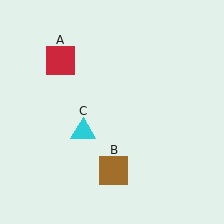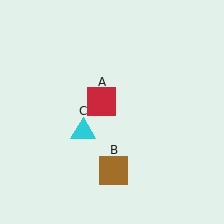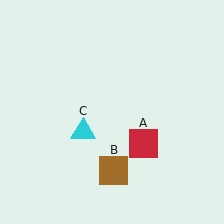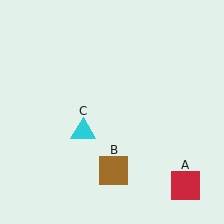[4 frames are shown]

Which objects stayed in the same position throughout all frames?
Brown square (object B) and cyan triangle (object C) remained stationary.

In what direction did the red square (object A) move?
The red square (object A) moved down and to the right.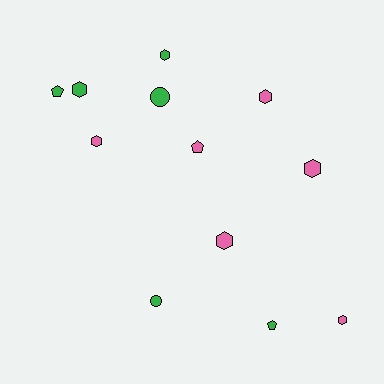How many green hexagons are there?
There are 2 green hexagons.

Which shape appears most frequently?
Hexagon, with 7 objects.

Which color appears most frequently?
Green, with 6 objects.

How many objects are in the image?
There are 12 objects.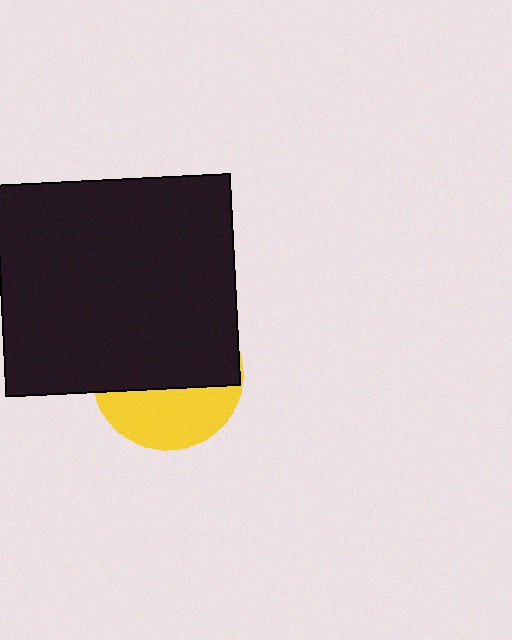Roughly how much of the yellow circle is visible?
A small part of it is visible (roughly 38%).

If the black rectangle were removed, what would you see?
You would see the complete yellow circle.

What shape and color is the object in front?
The object in front is a black rectangle.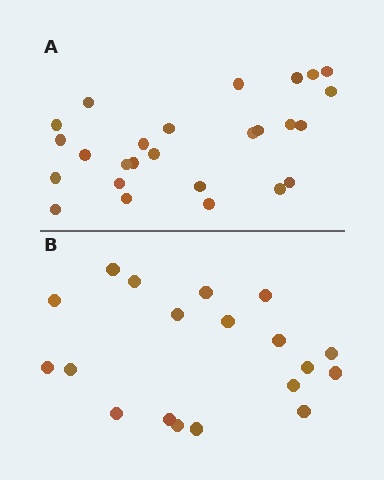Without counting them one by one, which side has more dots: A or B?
Region A (the top region) has more dots.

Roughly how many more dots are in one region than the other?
Region A has roughly 8 or so more dots than region B.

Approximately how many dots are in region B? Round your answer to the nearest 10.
About 20 dots. (The exact count is 19, which rounds to 20.)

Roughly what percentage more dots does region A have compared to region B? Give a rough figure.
About 35% more.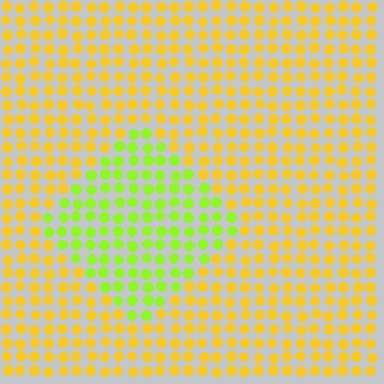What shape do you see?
I see a diamond.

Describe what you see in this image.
The image is filled with small yellow elements in a uniform arrangement. A diamond-shaped region is visible where the elements are tinted to a slightly different hue, forming a subtle color boundary.